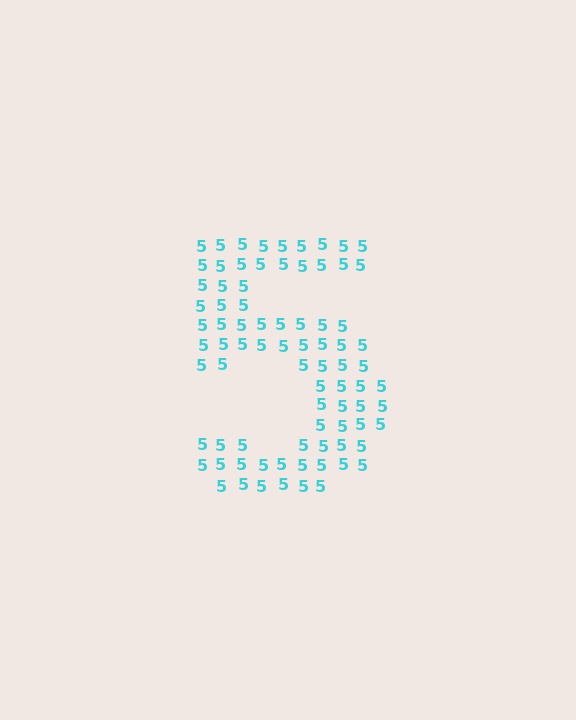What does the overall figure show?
The overall figure shows the digit 5.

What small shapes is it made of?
It is made of small digit 5's.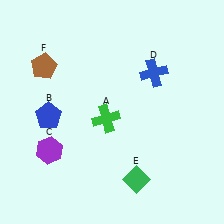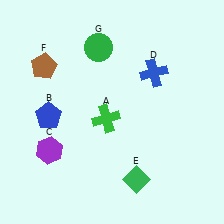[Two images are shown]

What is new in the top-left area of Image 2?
A green circle (G) was added in the top-left area of Image 2.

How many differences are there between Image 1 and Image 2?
There is 1 difference between the two images.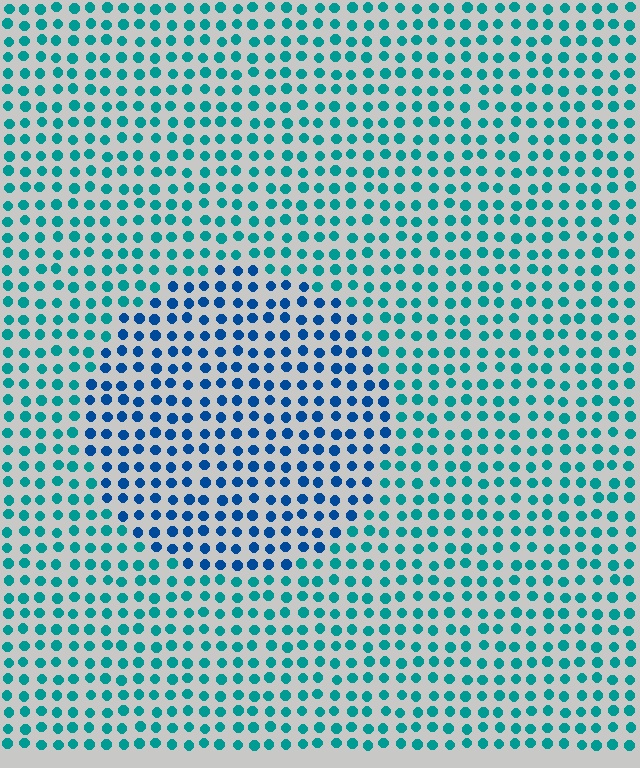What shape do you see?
I see a circle.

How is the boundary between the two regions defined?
The boundary is defined purely by a slight shift in hue (about 35 degrees). Spacing, size, and orientation are identical on both sides.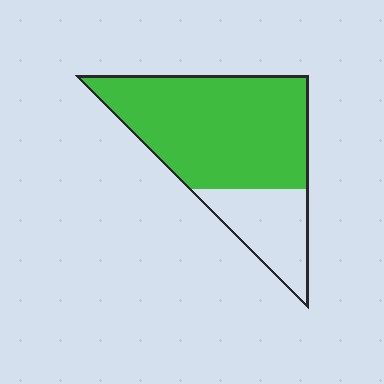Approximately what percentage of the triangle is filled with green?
Approximately 75%.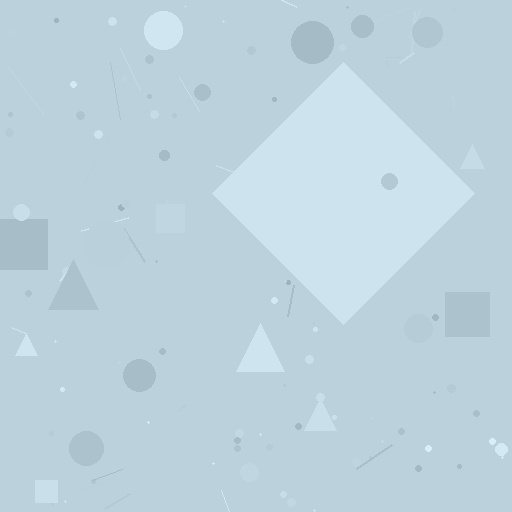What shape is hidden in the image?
A diamond is hidden in the image.